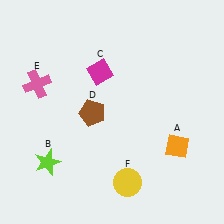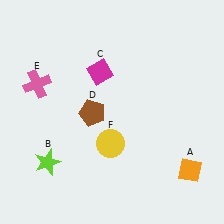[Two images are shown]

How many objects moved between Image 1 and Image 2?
2 objects moved between the two images.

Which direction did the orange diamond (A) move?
The orange diamond (A) moved down.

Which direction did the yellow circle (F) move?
The yellow circle (F) moved up.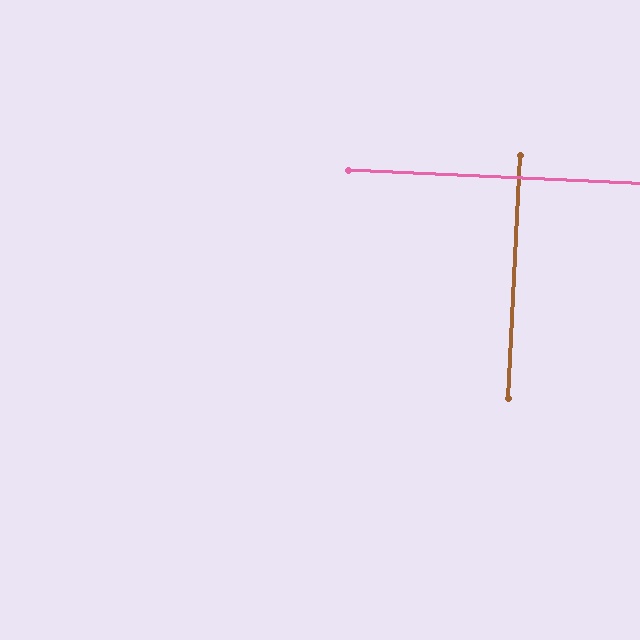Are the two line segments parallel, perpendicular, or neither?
Perpendicular — they meet at approximately 90°.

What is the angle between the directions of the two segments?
Approximately 90 degrees.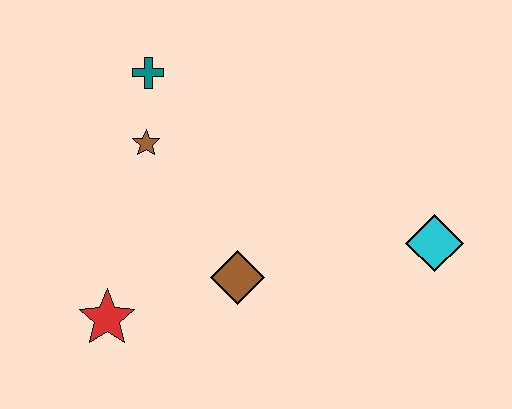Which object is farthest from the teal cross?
The cyan diamond is farthest from the teal cross.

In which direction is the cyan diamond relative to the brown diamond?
The cyan diamond is to the right of the brown diamond.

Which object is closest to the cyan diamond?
The brown diamond is closest to the cyan diamond.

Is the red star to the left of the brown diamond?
Yes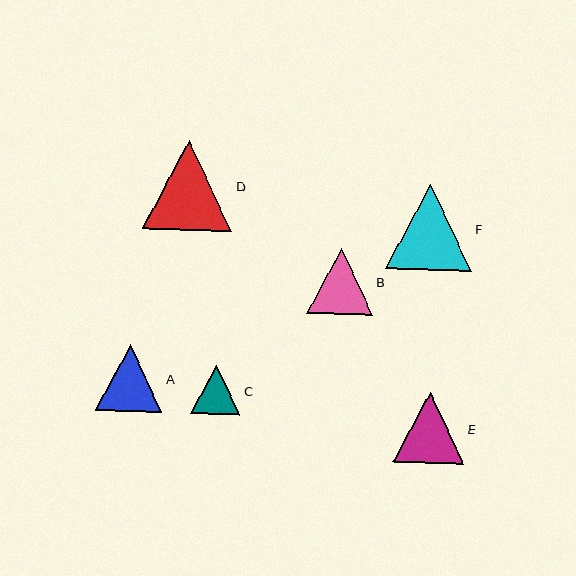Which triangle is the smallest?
Triangle C is the smallest with a size of approximately 50 pixels.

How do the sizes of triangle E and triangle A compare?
Triangle E and triangle A are approximately the same size.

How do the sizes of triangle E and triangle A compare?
Triangle E and triangle A are approximately the same size.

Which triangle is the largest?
Triangle D is the largest with a size of approximately 89 pixels.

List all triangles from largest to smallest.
From largest to smallest: D, F, E, A, B, C.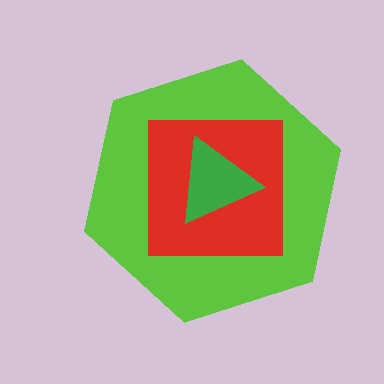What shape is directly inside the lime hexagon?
The red square.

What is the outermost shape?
The lime hexagon.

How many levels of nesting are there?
3.